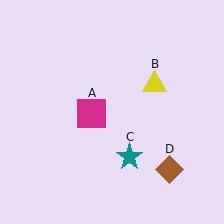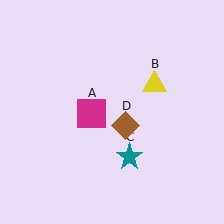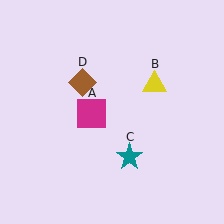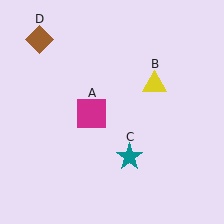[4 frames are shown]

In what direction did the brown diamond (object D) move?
The brown diamond (object D) moved up and to the left.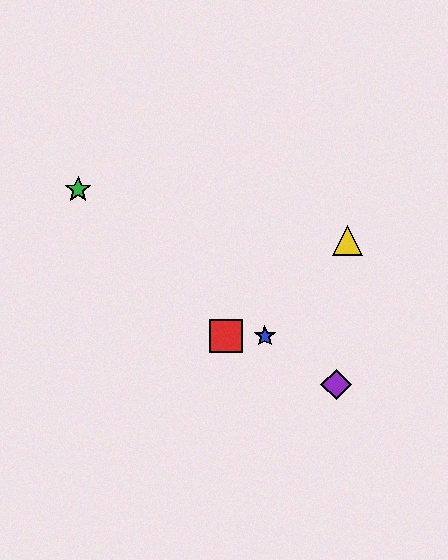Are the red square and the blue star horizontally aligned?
Yes, both are at y≈336.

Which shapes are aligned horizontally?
The red square, the blue star are aligned horizontally.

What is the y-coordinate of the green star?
The green star is at y≈190.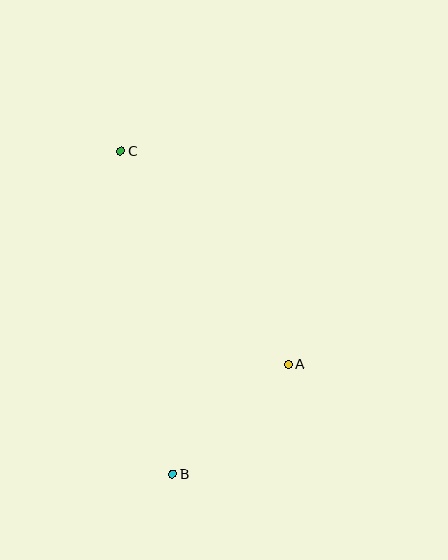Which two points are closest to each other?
Points A and B are closest to each other.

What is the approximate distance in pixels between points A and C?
The distance between A and C is approximately 271 pixels.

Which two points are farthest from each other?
Points B and C are farthest from each other.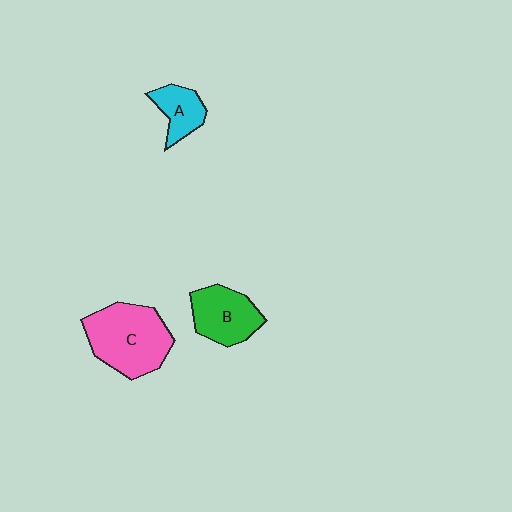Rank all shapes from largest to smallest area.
From largest to smallest: C (pink), B (green), A (cyan).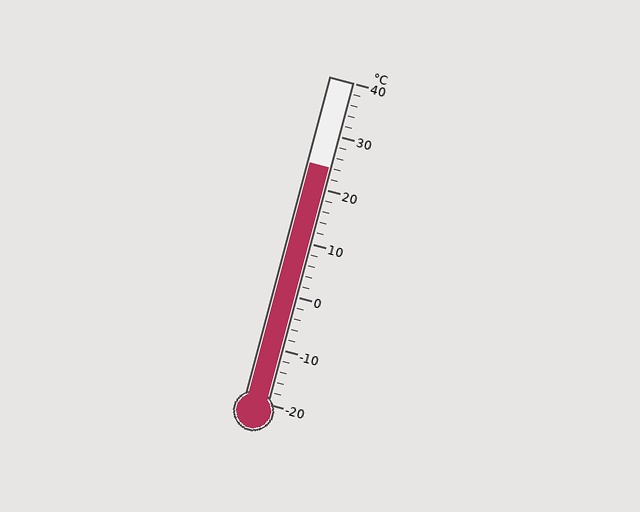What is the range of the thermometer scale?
The thermometer scale ranges from -20°C to 40°C.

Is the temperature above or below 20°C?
The temperature is above 20°C.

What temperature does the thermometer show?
The thermometer shows approximately 24°C.